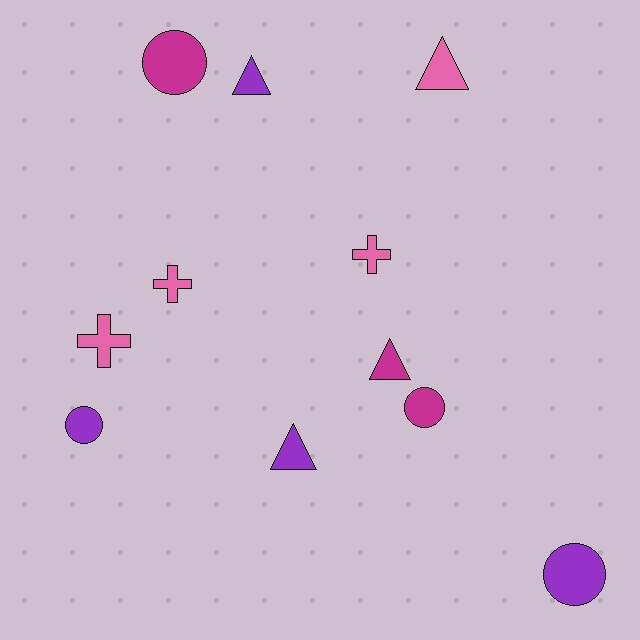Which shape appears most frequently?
Circle, with 4 objects.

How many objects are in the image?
There are 11 objects.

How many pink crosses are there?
There are 3 pink crosses.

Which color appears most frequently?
Pink, with 4 objects.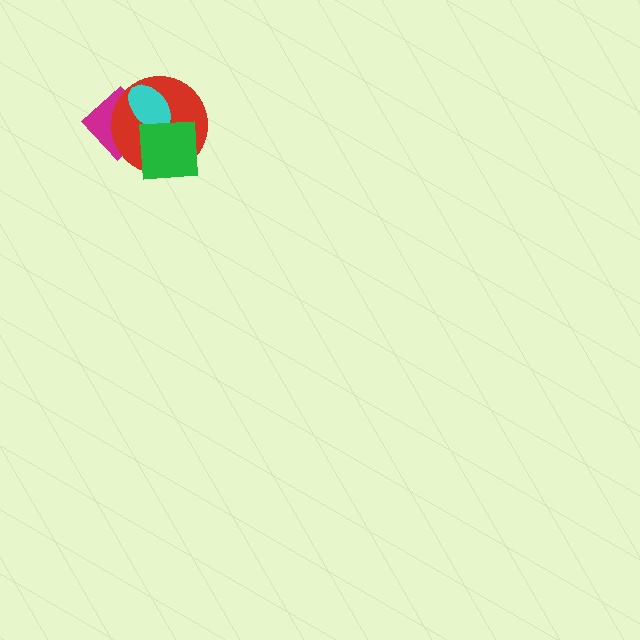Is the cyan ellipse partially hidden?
Yes, it is partially covered by another shape.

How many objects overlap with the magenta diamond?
3 objects overlap with the magenta diamond.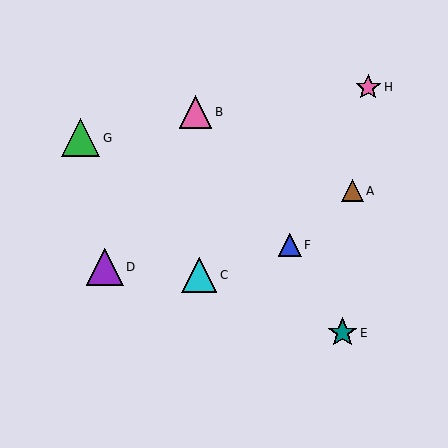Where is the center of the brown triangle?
The center of the brown triangle is at (352, 191).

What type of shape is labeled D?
Shape D is a purple triangle.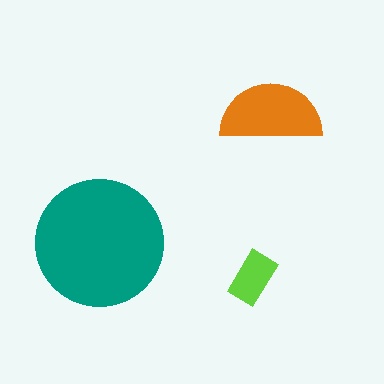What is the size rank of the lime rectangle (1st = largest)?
3rd.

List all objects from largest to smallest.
The teal circle, the orange semicircle, the lime rectangle.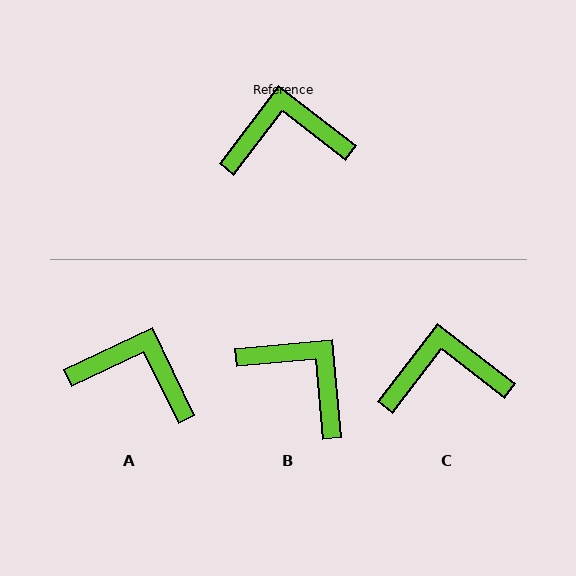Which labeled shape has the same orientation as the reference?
C.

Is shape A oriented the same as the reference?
No, it is off by about 27 degrees.